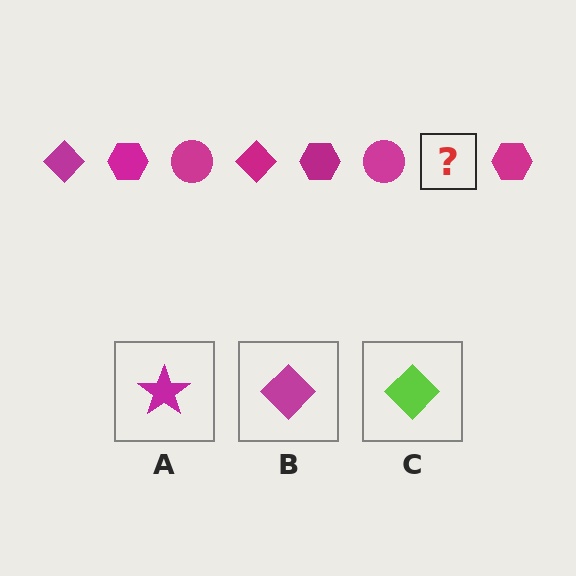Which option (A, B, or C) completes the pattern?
B.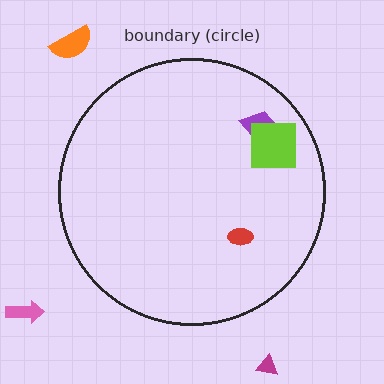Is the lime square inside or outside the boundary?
Inside.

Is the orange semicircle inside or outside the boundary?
Outside.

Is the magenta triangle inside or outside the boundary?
Outside.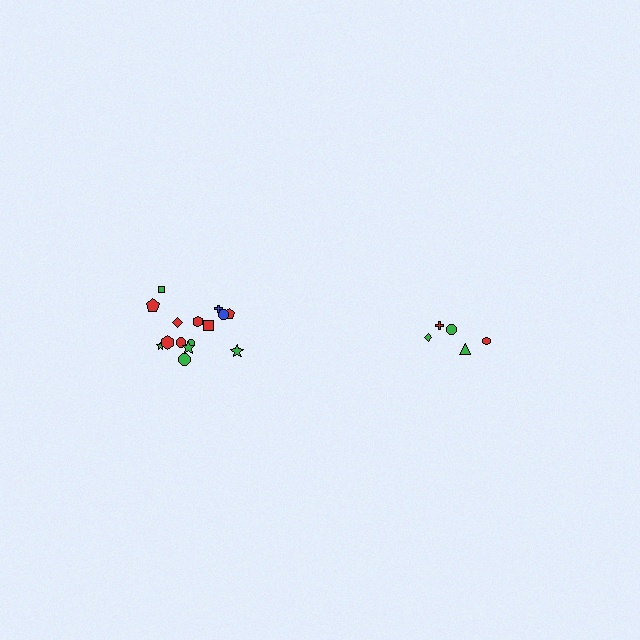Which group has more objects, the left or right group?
The left group.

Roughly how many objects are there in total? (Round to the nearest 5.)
Roughly 20 objects in total.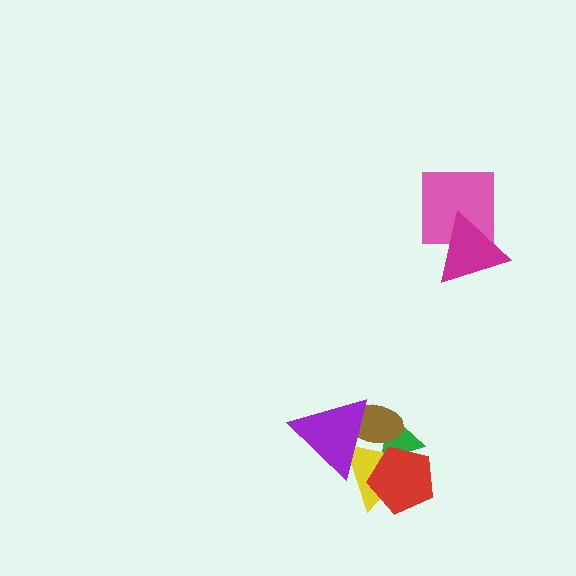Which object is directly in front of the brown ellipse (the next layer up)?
The yellow triangle is directly in front of the brown ellipse.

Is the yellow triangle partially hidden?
Yes, it is partially covered by another shape.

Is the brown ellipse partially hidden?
Yes, it is partially covered by another shape.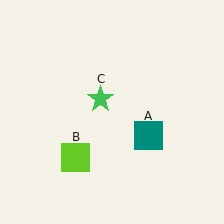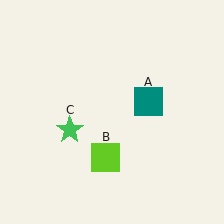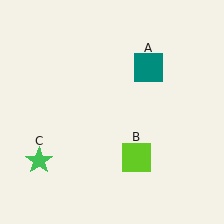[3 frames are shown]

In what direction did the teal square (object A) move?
The teal square (object A) moved up.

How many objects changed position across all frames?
3 objects changed position: teal square (object A), lime square (object B), green star (object C).